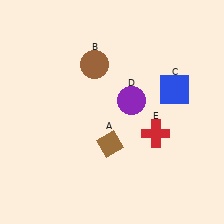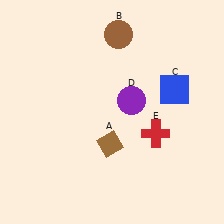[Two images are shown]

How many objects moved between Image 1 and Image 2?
1 object moved between the two images.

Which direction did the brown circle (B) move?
The brown circle (B) moved up.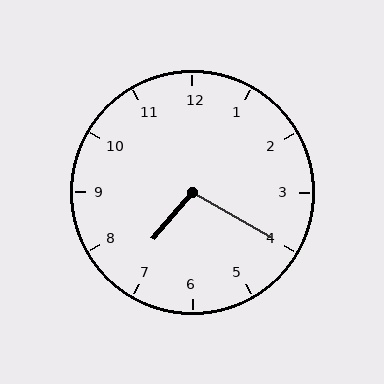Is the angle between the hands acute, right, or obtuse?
It is obtuse.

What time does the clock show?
7:20.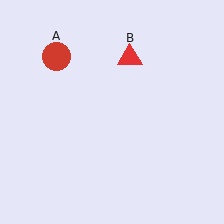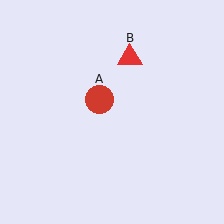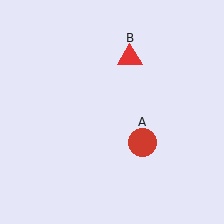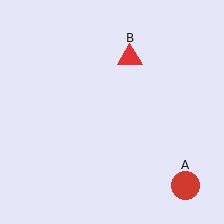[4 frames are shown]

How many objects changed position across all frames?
1 object changed position: red circle (object A).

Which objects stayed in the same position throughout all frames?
Red triangle (object B) remained stationary.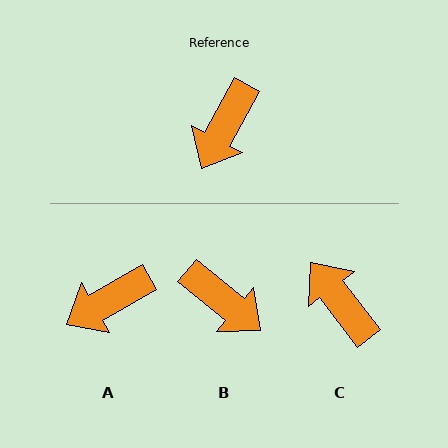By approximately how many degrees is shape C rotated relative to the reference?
Approximately 114 degrees clockwise.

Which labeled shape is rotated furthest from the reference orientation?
C, about 114 degrees away.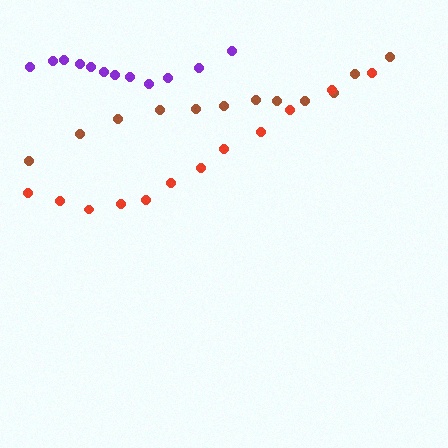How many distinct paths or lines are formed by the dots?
There are 3 distinct paths.